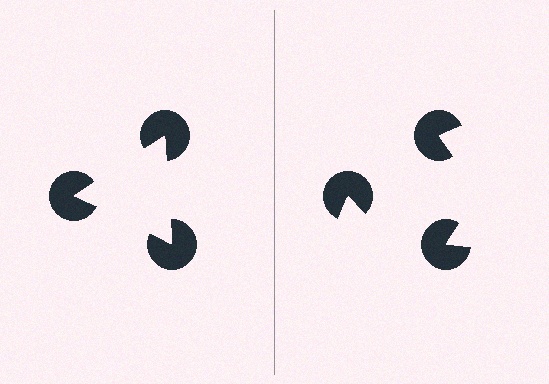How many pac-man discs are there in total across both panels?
6 — 3 on each side.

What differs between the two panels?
The pac-man discs are positioned identically on both sides; only the wedge orientations differ. On the left they align to a triangle; on the right they are misaligned.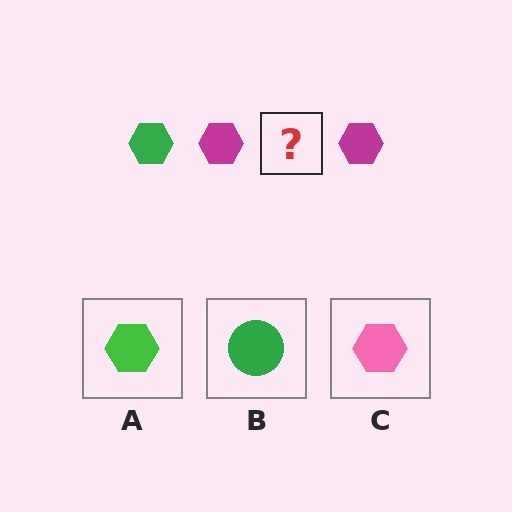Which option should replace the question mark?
Option A.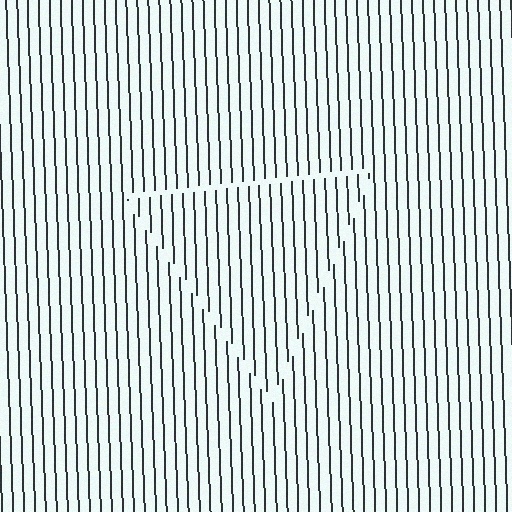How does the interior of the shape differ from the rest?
The interior of the shape contains the same grating, shifted by half a period — the contour is defined by the phase discontinuity where line-ends from the inner and outer gratings abut.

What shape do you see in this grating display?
An illusory triangle. The interior of the shape contains the same grating, shifted by half a period — the contour is defined by the phase discontinuity where line-ends from the inner and outer gratings abut.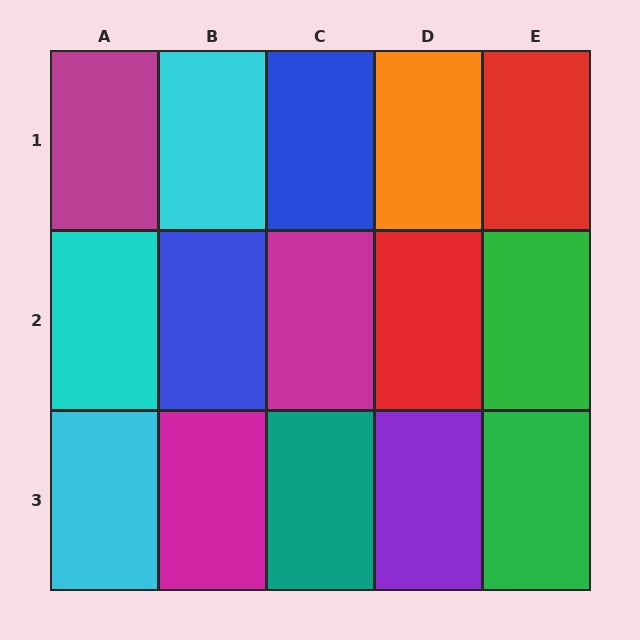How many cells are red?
2 cells are red.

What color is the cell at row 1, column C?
Blue.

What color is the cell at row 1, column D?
Orange.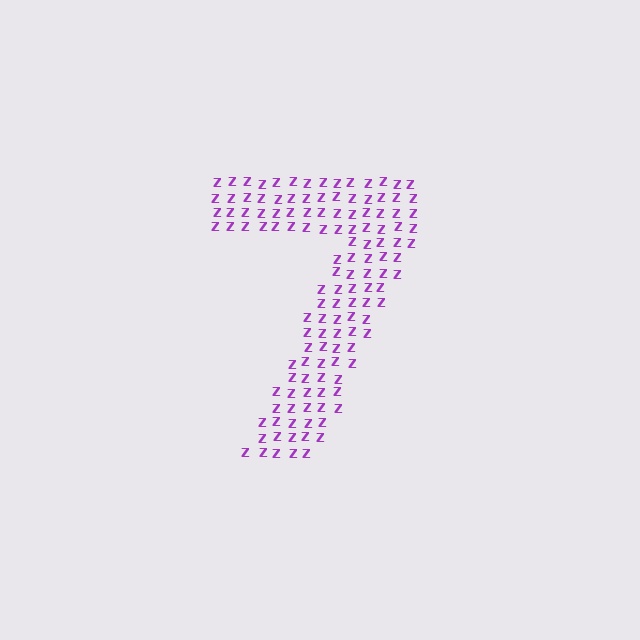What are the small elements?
The small elements are letter Z's.